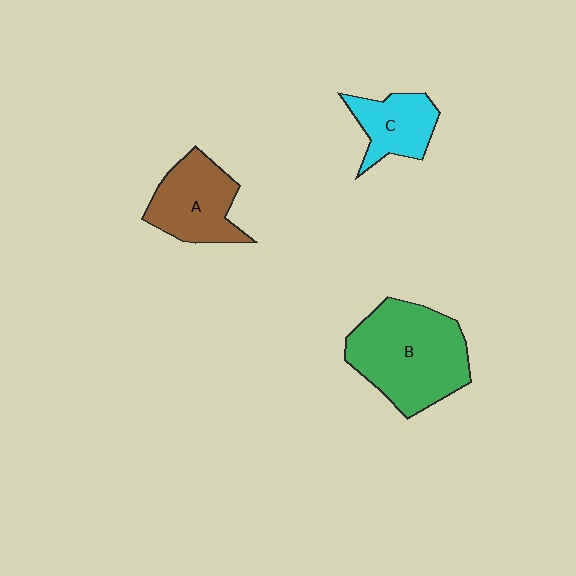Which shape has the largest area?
Shape B (green).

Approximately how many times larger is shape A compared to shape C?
Approximately 1.3 times.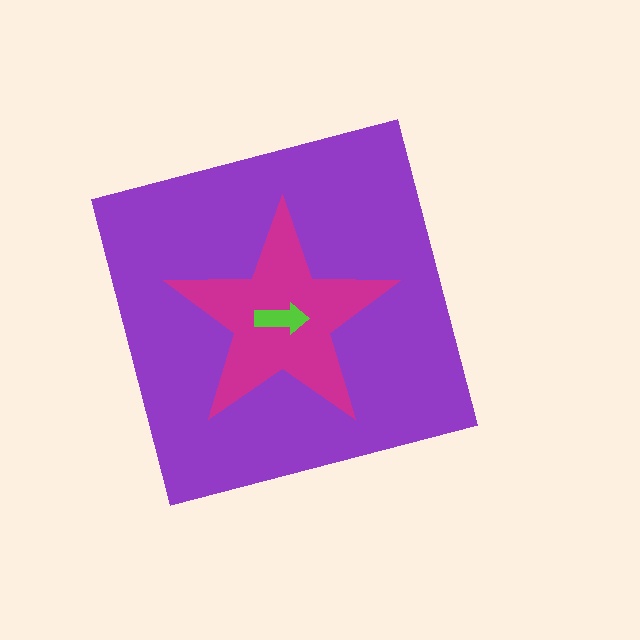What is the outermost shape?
The purple square.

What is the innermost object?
The lime arrow.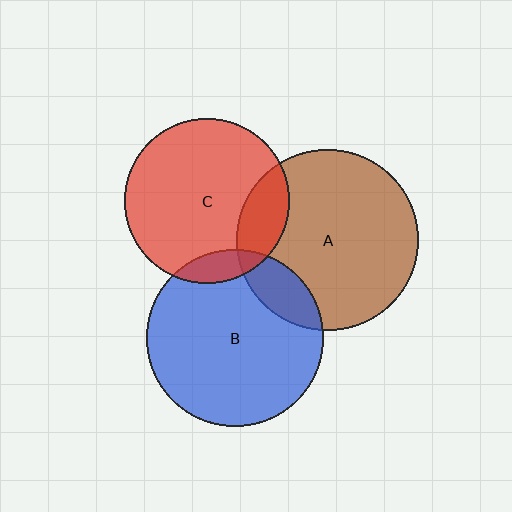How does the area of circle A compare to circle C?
Approximately 1.2 times.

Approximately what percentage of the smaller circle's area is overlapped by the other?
Approximately 15%.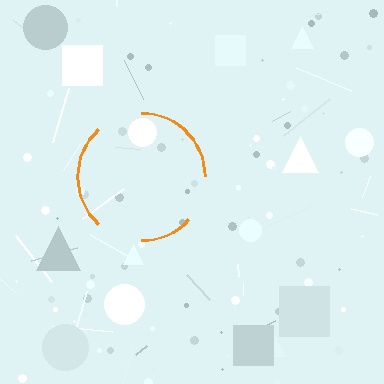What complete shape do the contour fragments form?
The contour fragments form a circle.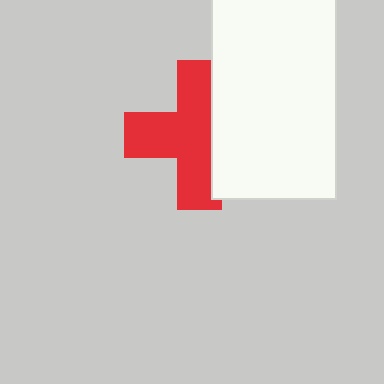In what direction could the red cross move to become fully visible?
The red cross could move left. That would shift it out from behind the white rectangle entirely.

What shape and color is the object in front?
The object in front is a white rectangle.